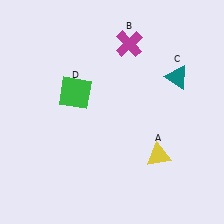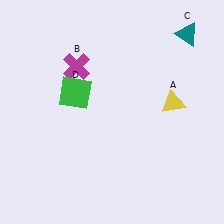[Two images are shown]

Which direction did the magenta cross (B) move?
The magenta cross (B) moved left.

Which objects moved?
The objects that moved are: the yellow triangle (A), the magenta cross (B), the teal triangle (C).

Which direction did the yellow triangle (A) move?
The yellow triangle (A) moved up.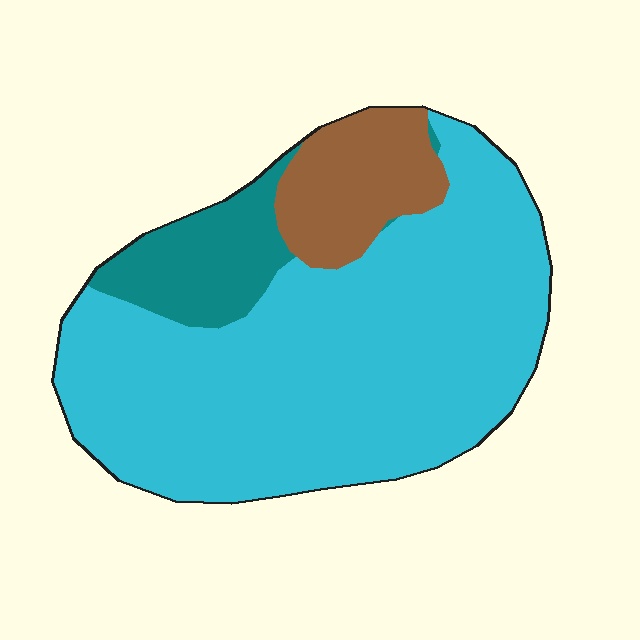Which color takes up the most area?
Cyan, at roughly 75%.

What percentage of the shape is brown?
Brown covers about 15% of the shape.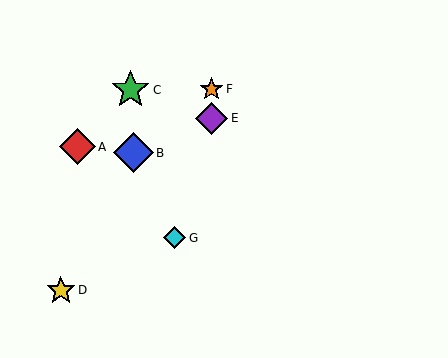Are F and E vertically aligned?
Yes, both are at x≈211.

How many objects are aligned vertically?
2 objects (E, F) are aligned vertically.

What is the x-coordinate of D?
Object D is at x≈61.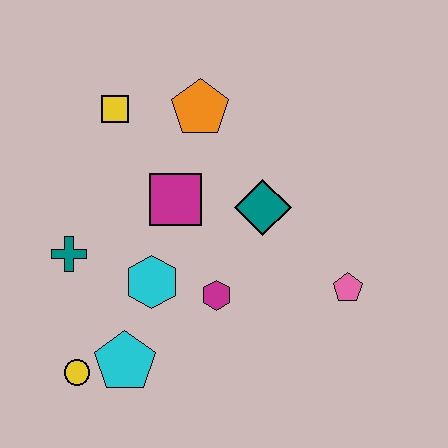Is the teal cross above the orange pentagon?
No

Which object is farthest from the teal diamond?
The yellow circle is farthest from the teal diamond.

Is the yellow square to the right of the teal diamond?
No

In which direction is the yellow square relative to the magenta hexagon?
The yellow square is above the magenta hexagon.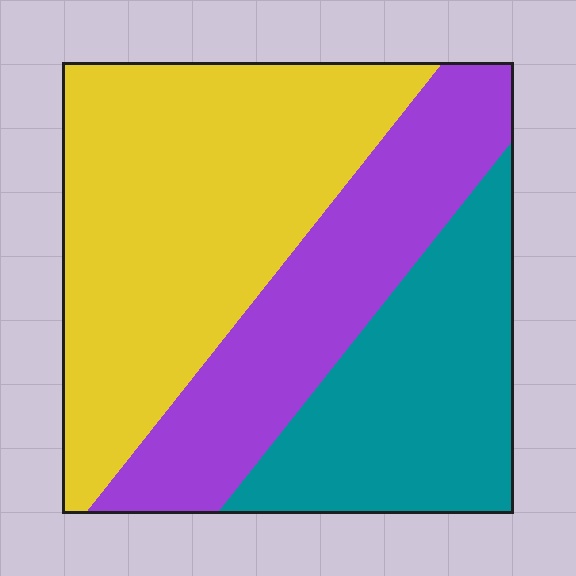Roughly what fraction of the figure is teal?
Teal takes up between a quarter and a half of the figure.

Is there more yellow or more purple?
Yellow.